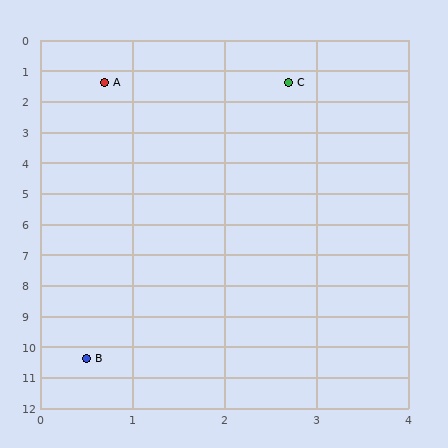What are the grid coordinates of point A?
Point A is at approximately (0.7, 1.4).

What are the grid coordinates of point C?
Point C is at approximately (2.7, 1.4).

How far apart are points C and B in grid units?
Points C and B are about 9.3 grid units apart.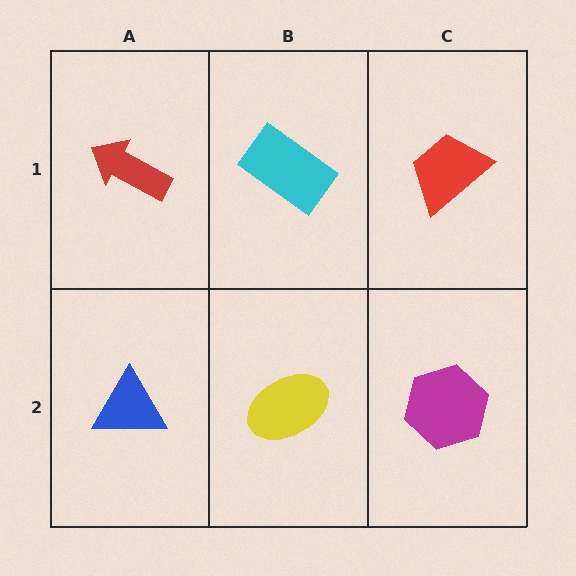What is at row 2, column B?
A yellow ellipse.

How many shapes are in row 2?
3 shapes.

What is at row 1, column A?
A red arrow.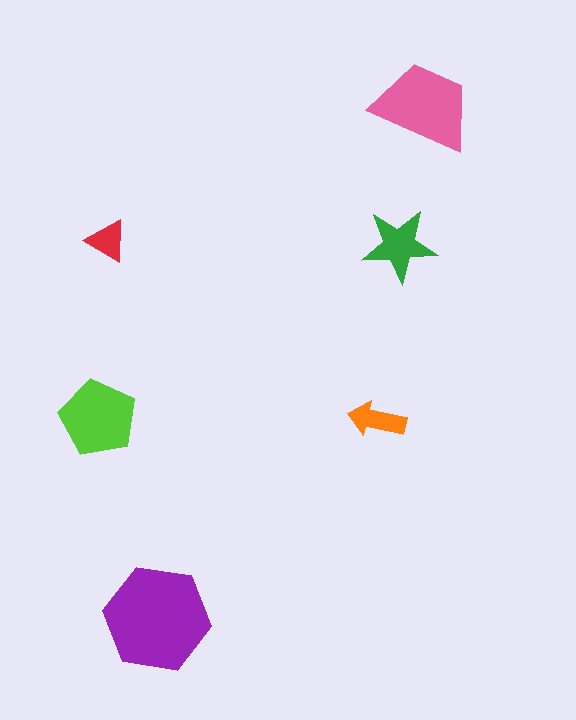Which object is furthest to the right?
The pink trapezoid is rightmost.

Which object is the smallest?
The red triangle.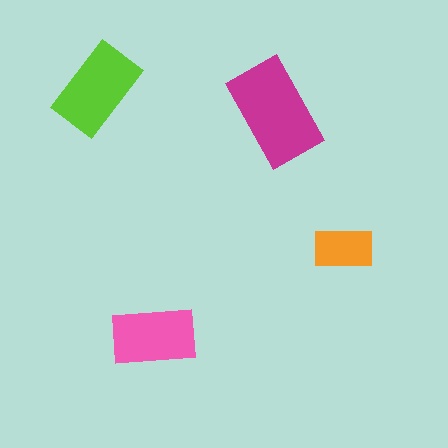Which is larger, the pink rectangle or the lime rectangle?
The lime one.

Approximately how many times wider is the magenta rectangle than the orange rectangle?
About 2 times wider.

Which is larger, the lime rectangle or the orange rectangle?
The lime one.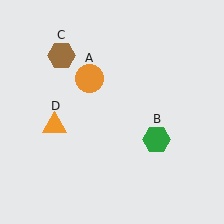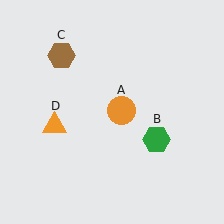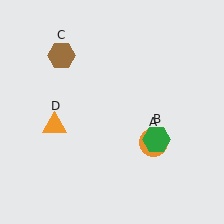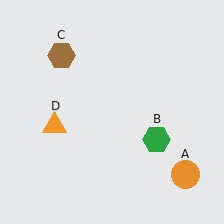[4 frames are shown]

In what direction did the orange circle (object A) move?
The orange circle (object A) moved down and to the right.